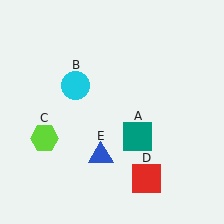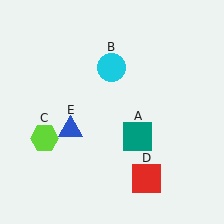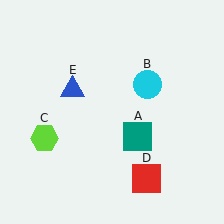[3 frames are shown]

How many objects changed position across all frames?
2 objects changed position: cyan circle (object B), blue triangle (object E).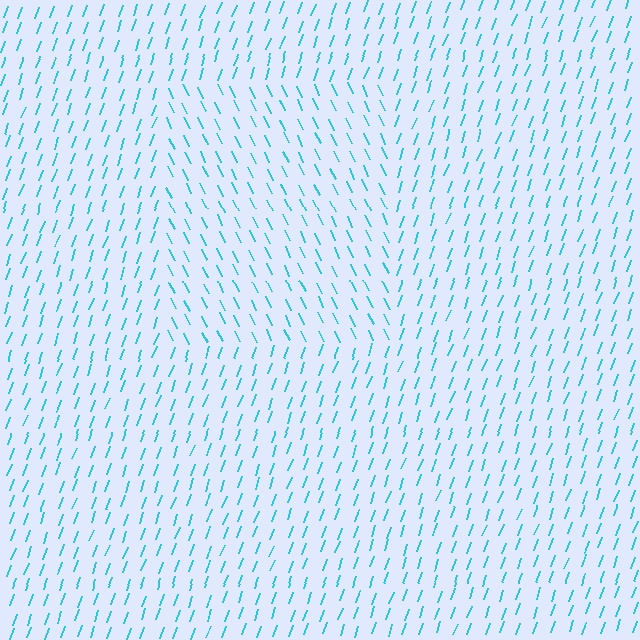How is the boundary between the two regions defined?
The boundary is defined purely by a change in line orientation (approximately 45 degrees difference). All lines are the same color and thickness.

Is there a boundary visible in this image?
Yes, there is a texture boundary formed by a change in line orientation.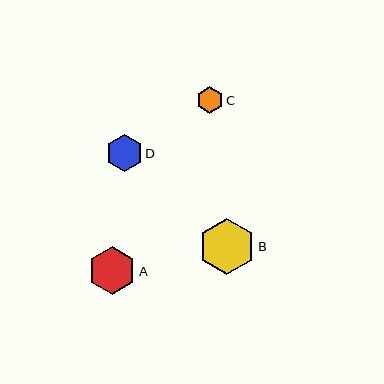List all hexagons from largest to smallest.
From largest to smallest: B, A, D, C.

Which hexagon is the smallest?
Hexagon C is the smallest with a size of approximately 27 pixels.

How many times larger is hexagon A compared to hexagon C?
Hexagon A is approximately 1.8 times the size of hexagon C.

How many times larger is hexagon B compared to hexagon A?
Hexagon B is approximately 1.2 times the size of hexagon A.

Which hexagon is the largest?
Hexagon B is the largest with a size of approximately 56 pixels.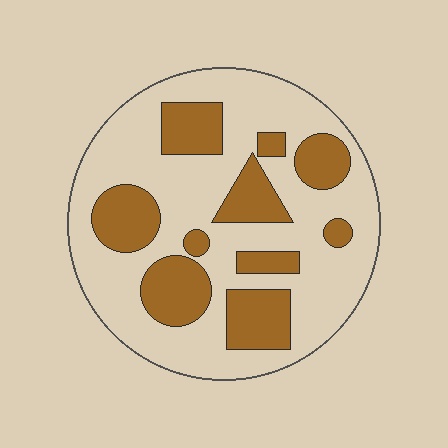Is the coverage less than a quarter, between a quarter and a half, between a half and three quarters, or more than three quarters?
Between a quarter and a half.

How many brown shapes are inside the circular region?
10.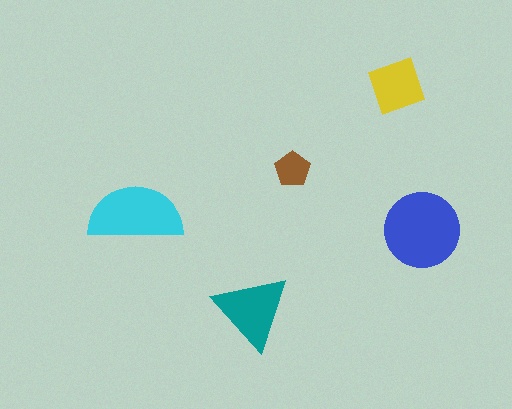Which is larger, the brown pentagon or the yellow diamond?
The yellow diamond.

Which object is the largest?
The blue circle.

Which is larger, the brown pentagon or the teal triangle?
The teal triangle.